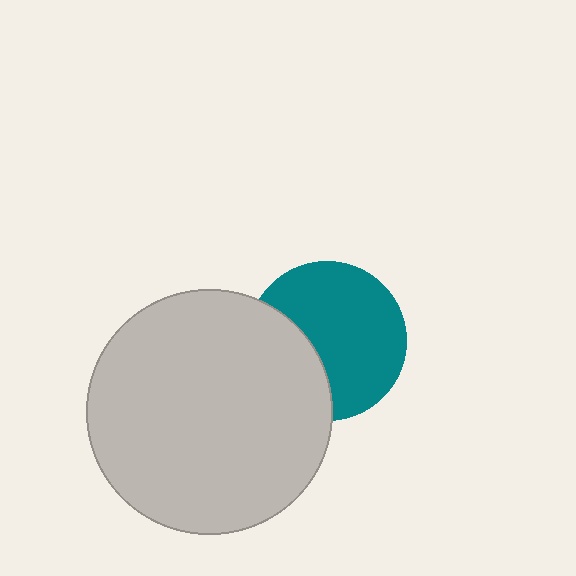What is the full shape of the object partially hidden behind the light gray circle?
The partially hidden object is a teal circle.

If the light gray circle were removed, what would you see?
You would see the complete teal circle.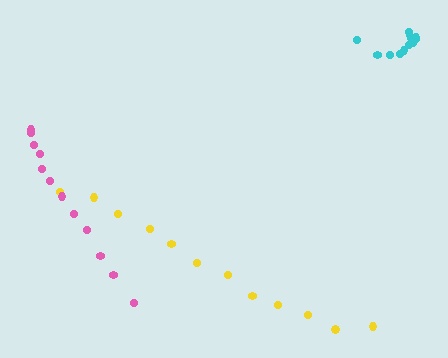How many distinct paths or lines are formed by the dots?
There are 3 distinct paths.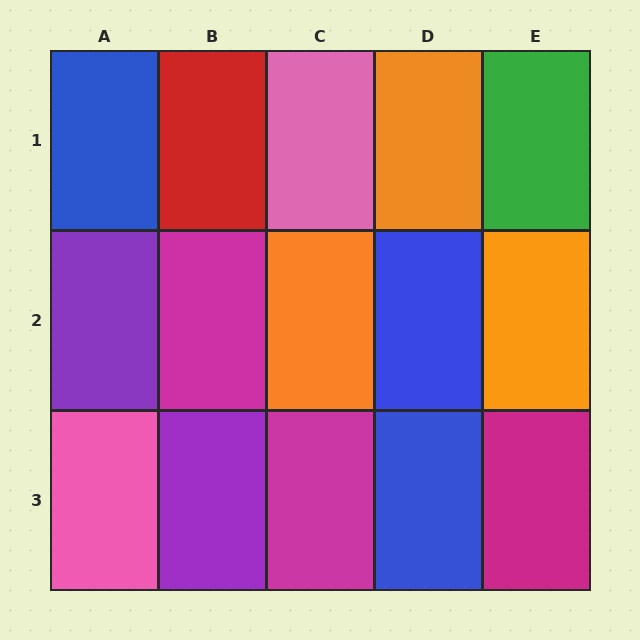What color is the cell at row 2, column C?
Orange.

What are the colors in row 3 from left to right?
Pink, purple, magenta, blue, magenta.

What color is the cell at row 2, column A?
Purple.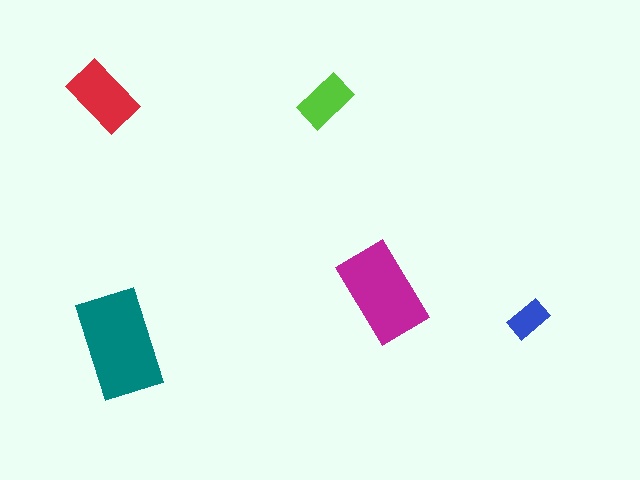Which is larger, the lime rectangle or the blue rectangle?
The lime one.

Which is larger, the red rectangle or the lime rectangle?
The red one.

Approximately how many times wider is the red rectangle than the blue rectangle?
About 1.5 times wider.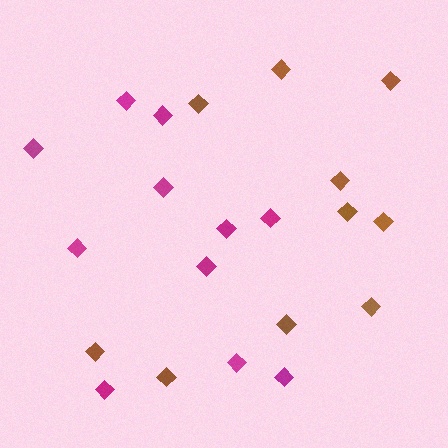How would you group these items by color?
There are 2 groups: one group of brown diamonds (10) and one group of magenta diamonds (11).